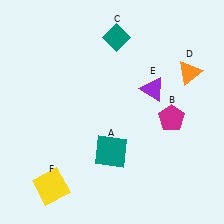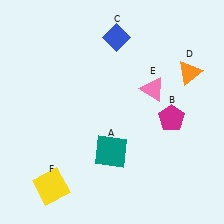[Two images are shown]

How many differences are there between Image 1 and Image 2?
There are 2 differences between the two images.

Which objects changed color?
C changed from teal to blue. E changed from purple to pink.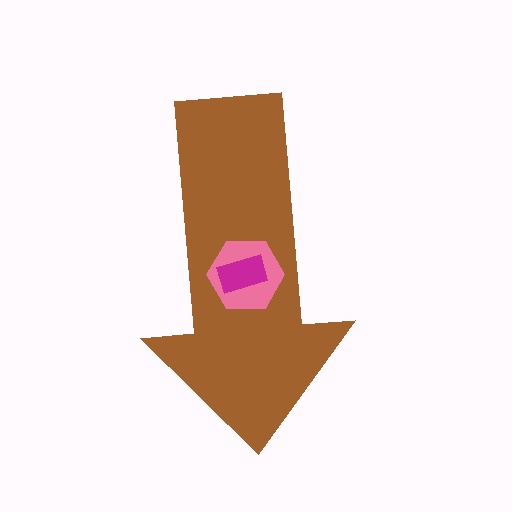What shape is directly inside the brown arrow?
The pink hexagon.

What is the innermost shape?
The magenta rectangle.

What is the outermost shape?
The brown arrow.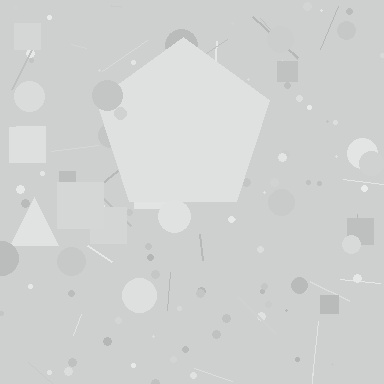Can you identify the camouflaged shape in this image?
The camouflaged shape is a pentagon.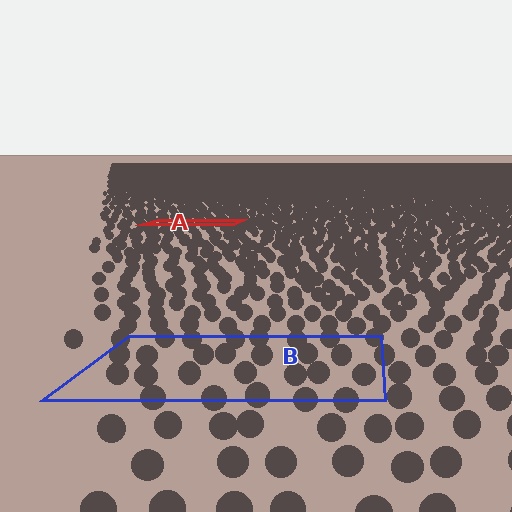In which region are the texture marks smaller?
The texture marks are smaller in region A, because it is farther away.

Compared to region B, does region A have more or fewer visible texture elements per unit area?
Region A has more texture elements per unit area — they are packed more densely because it is farther away.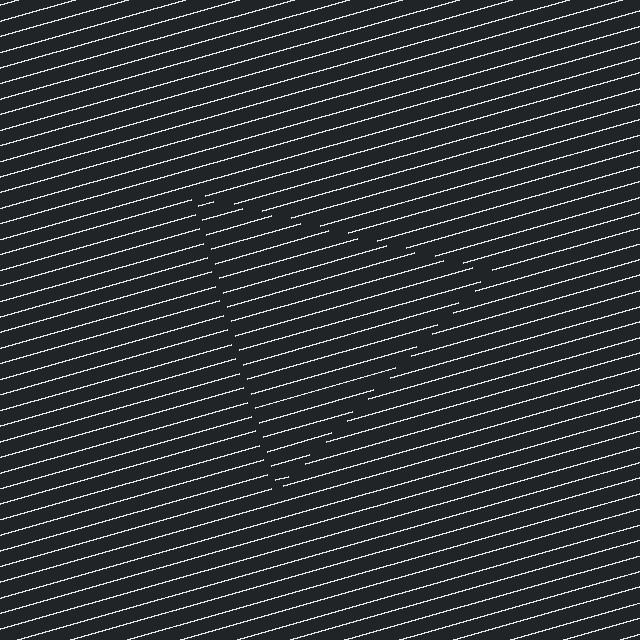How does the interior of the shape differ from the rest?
The interior of the shape contains the same grating, shifted by half a period — the contour is defined by the phase discontinuity where line-ends from the inner and outer gratings abut.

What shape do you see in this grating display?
An illusory triangle. The interior of the shape contains the same grating, shifted by half a period — the contour is defined by the phase discontinuity where line-ends from the inner and outer gratings abut.